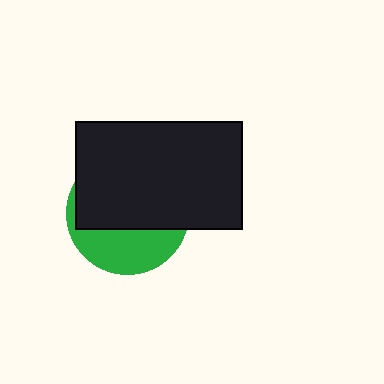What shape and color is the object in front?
The object in front is a black rectangle.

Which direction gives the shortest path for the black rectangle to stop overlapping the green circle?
Moving up gives the shortest separation.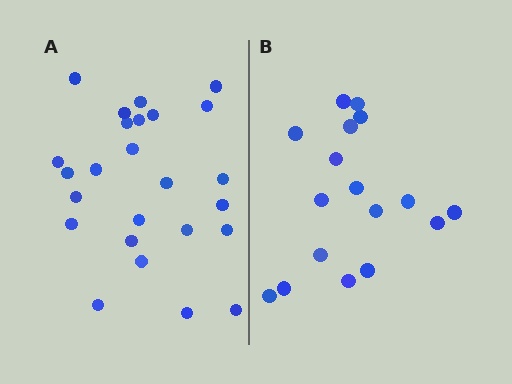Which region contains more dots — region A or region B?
Region A (the left region) has more dots.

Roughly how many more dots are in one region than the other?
Region A has roughly 8 or so more dots than region B.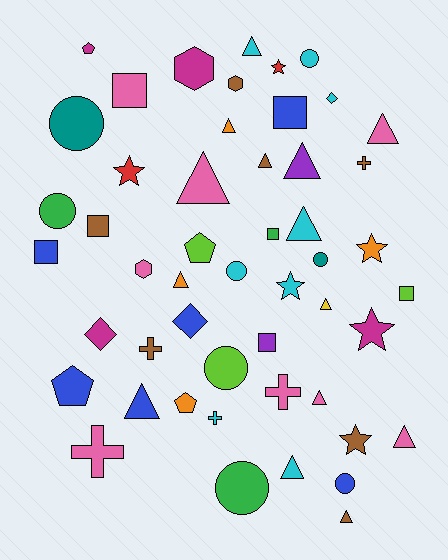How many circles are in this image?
There are 8 circles.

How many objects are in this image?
There are 50 objects.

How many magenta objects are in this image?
There are 4 magenta objects.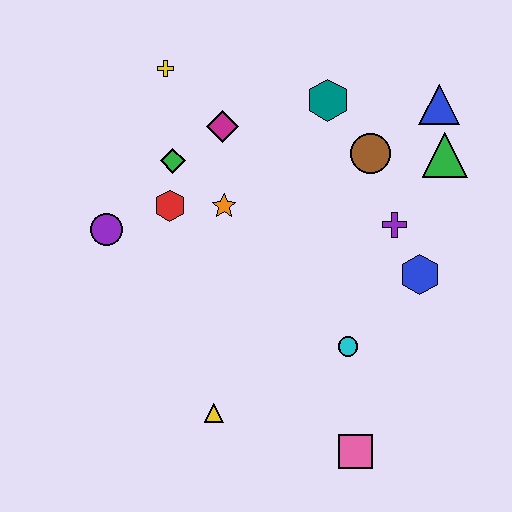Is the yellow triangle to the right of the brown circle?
No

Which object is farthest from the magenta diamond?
The pink square is farthest from the magenta diamond.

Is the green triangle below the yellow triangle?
No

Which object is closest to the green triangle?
The blue triangle is closest to the green triangle.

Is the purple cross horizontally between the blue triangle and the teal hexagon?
Yes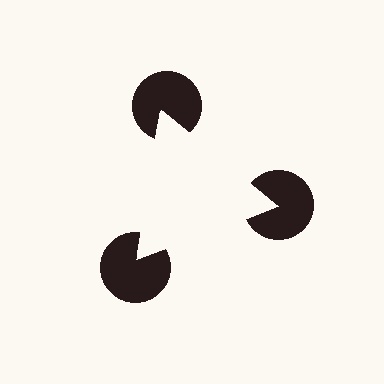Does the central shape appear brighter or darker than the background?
It typically appears slightly brighter than the background, even though no actual brightness change is drawn.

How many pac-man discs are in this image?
There are 3 — one at each vertex of the illusory triangle.